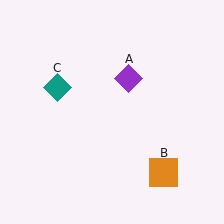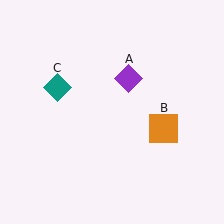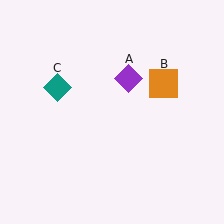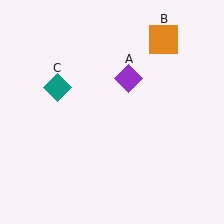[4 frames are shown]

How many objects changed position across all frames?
1 object changed position: orange square (object B).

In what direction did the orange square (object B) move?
The orange square (object B) moved up.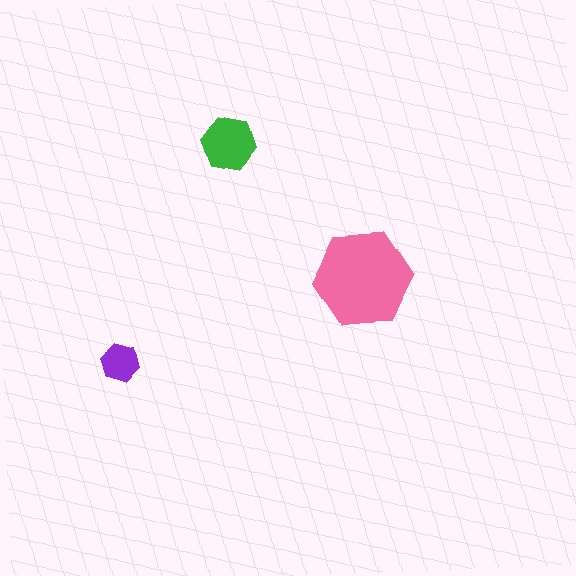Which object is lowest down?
The purple hexagon is bottommost.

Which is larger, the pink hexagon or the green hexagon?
The pink one.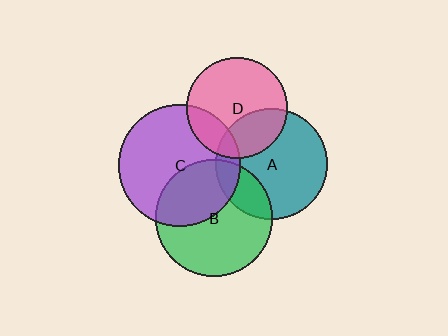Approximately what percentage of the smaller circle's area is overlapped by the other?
Approximately 20%.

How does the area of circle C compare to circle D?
Approximately 1.4 times.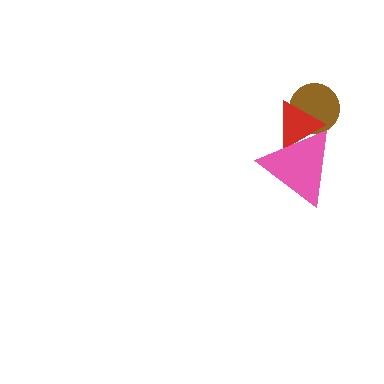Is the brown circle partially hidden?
Yes, it is partially covered by another shape.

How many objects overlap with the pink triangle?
2 objects overlap with the pink triangle.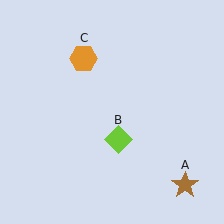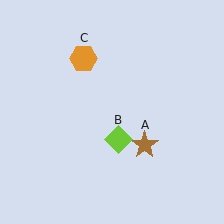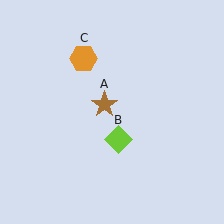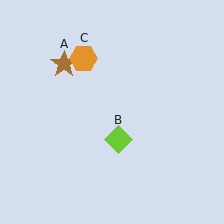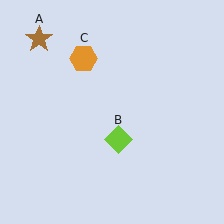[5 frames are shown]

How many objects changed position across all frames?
1 object changed position: brown star (object A).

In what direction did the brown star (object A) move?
The brown star (object A) moved up and to the left.